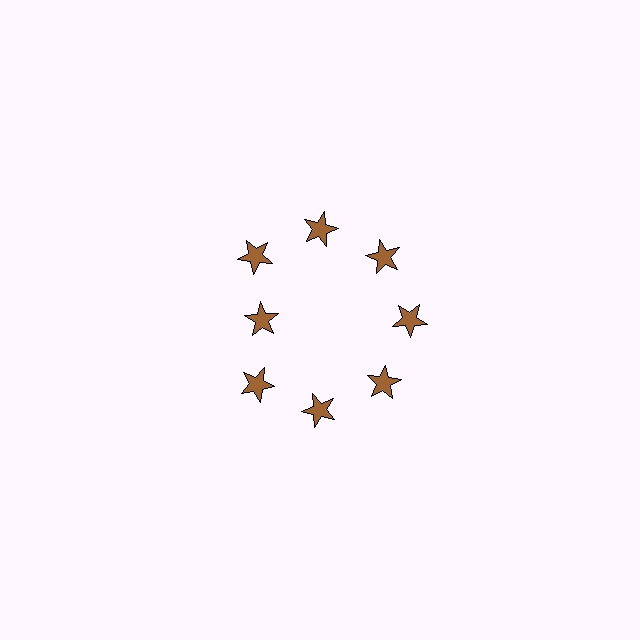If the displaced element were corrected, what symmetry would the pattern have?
It would have 8-fold rotational symmetry — the pattern would map onto itself every 45 degrees.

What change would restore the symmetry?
The symmetry would be restored by moving it outward, back onto the ring so that all 8 stars sit at equal angles and equal distance from the center.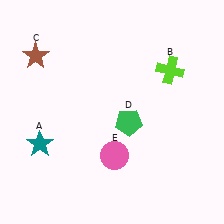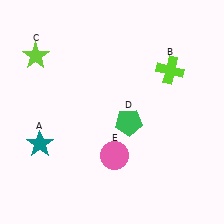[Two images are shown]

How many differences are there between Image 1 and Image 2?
There is 1 difference between the two images.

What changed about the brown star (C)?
In Image 1, C is brown. In Image 2, it changed to lime.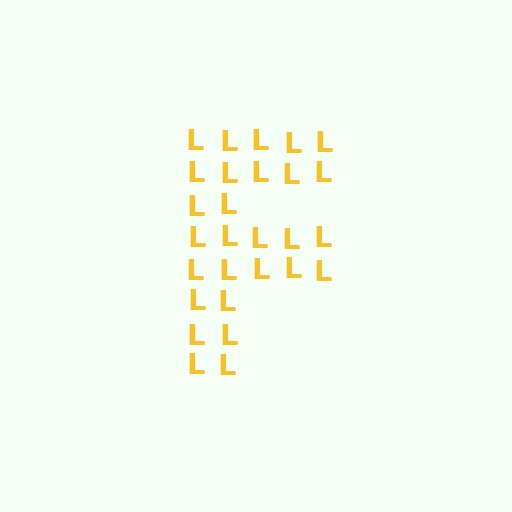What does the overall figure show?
The overall figure shows the letter F.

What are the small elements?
The small elements are letter L's.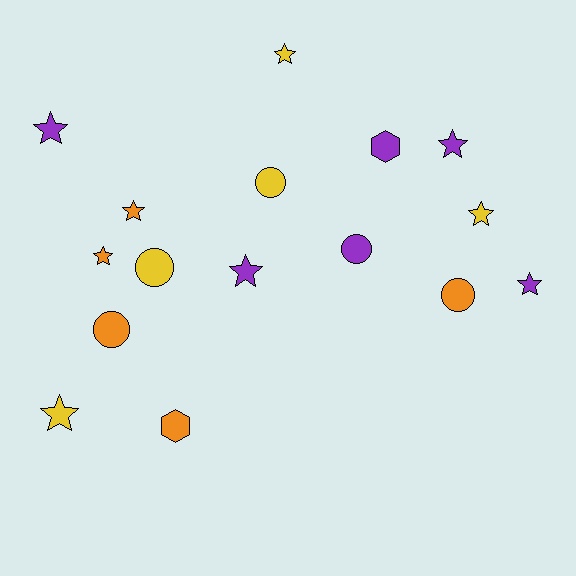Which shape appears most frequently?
Star, with 9 objects.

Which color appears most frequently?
Purple, with 6 objects.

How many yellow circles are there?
There are 2 yellow circles.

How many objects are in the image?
There are 16 objects.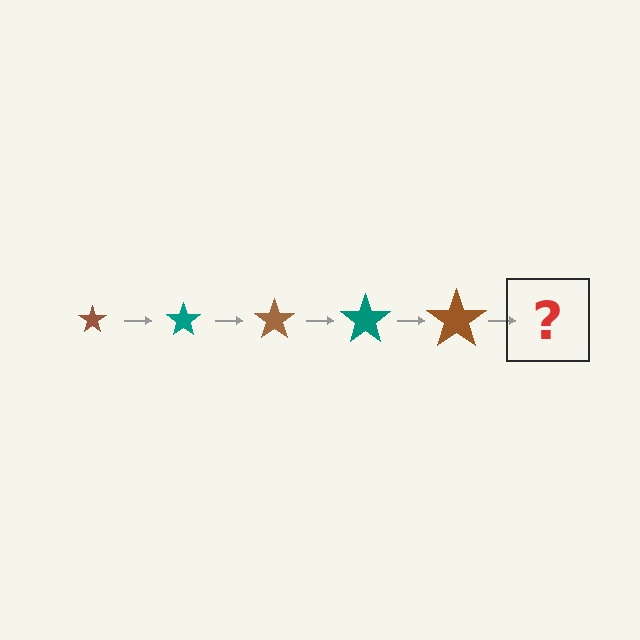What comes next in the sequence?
The next element should be a teal star, larger than the previous one.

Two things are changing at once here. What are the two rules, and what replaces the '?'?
The two rules are that the star grows larger each step and the color cycles through brown and teal. The '?' should be a teal star, larger than the previous one.